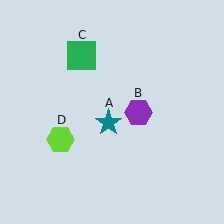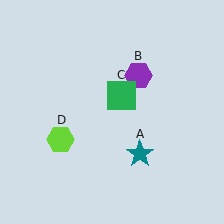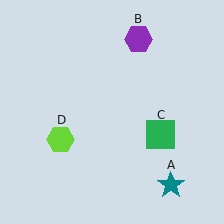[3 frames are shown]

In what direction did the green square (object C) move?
The green square (object C) moved down and to the right.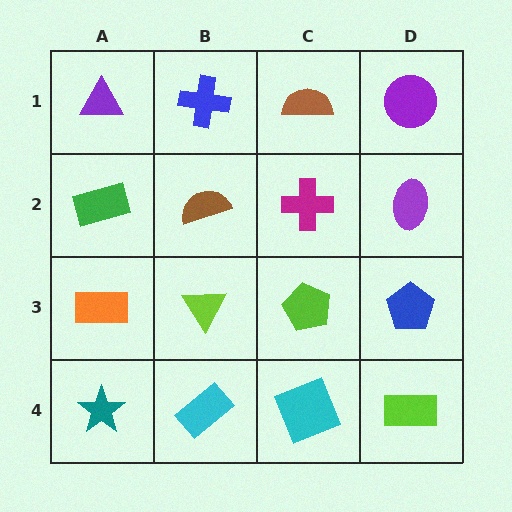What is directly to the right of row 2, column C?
A purple ellipse.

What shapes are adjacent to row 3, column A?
A green rectangle (row 2, column A), a teal star (row 4, column A), a lime triangle (row 3, column B).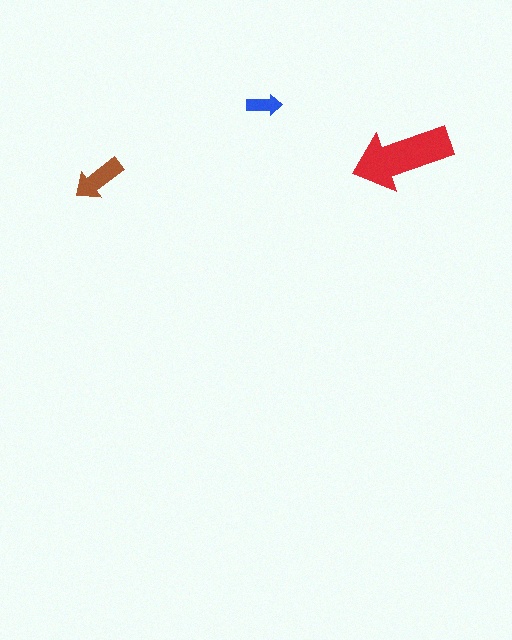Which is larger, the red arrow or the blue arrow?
The red one.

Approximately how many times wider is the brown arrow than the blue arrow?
About 1.5 times wider.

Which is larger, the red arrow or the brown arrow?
The red one.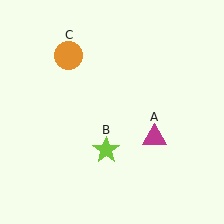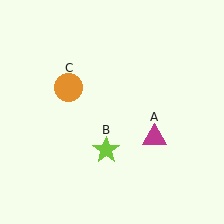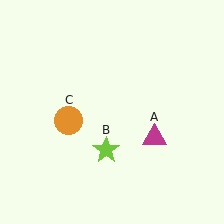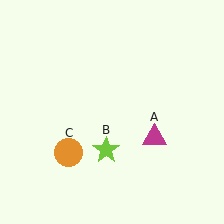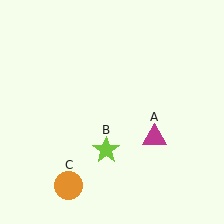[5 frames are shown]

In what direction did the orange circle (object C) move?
The orange circle (object C) moved down.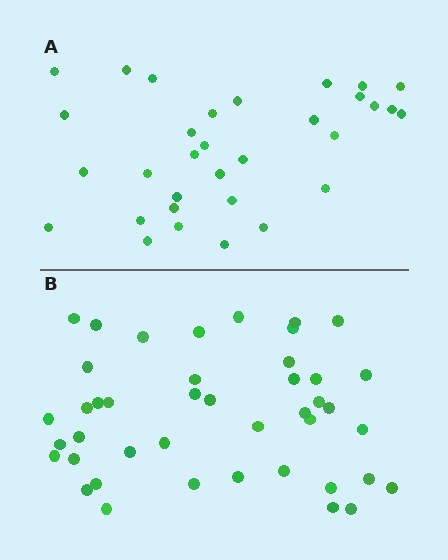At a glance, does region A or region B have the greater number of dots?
Region B (the bottom region) has more dots.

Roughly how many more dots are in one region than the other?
Region B has roughly 12 or so more dots than region A.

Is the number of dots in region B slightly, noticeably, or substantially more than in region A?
Region B has noticeably more, but not dramatically so. The ratio is roughly 1.3 to 1.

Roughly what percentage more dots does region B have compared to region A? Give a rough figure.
About 35% more.